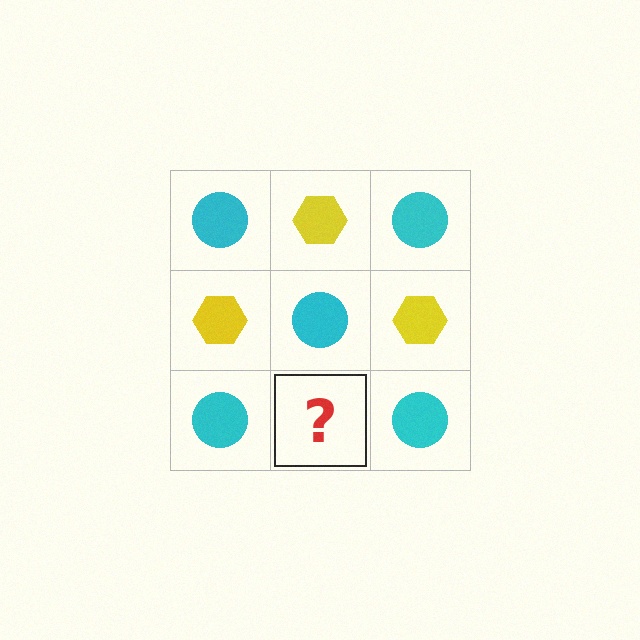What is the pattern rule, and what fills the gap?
The rule is that it alternates cyan circle and yellow hexagon in a checkerboard pattern. The gap should be filled with a yellow hexagon.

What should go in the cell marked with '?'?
The missing cell should contain a yellow hexagon.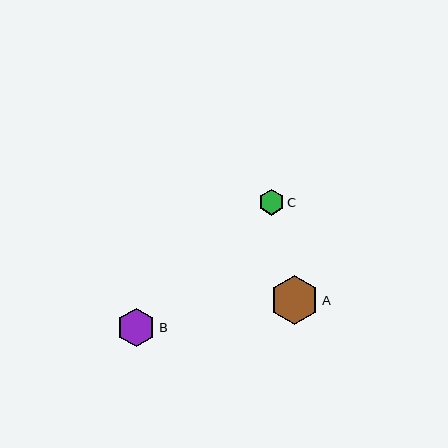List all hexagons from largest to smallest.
From largest to smallest: A, B, C.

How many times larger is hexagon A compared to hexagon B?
Hexagon A is approximately 1.3 times the size of hexagon B.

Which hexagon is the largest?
Hexagon A is the largest with a size of approximately 49 pixels.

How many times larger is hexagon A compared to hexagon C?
Hexagon A is approximately 1.9 times the size of hexagon C.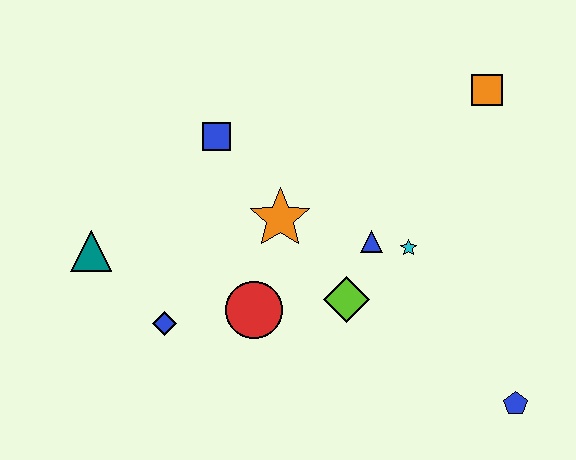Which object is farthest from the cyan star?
The teal triangle is farthest from the cyan star.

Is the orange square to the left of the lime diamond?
No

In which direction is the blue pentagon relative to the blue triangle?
The blue pentagon is below the blue triangle.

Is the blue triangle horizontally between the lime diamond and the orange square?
Yes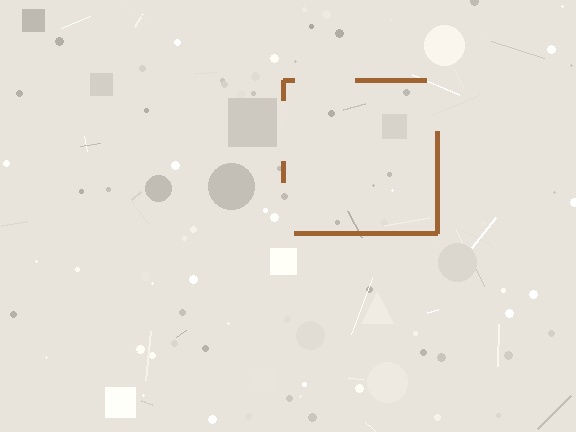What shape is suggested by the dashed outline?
The dashed outline suggests a square.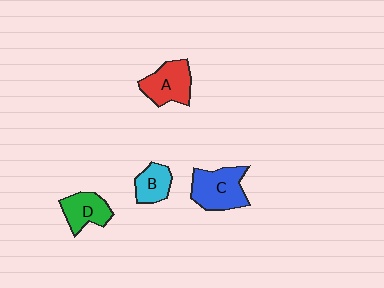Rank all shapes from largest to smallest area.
From largest to smallest: C (blue), A (red), D (green), B (cyan).